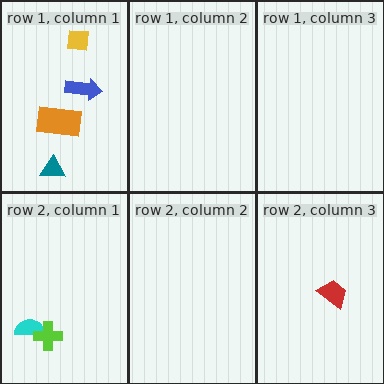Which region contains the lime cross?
The row 2, column 1 region.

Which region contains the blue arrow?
The row 1, column 1 region.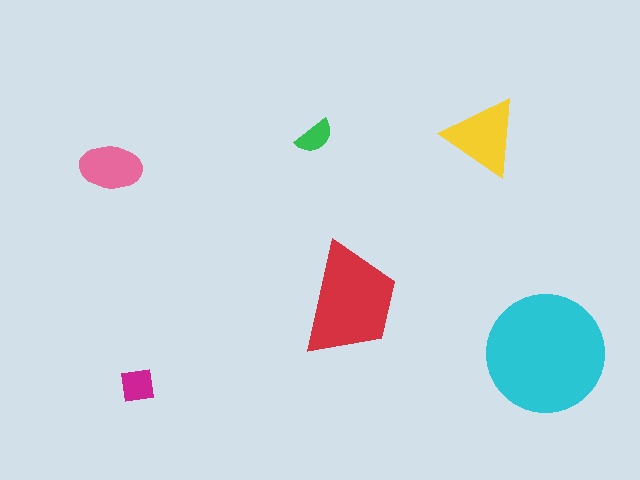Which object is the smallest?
The green semicircle.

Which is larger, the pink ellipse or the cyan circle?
The cyan circle.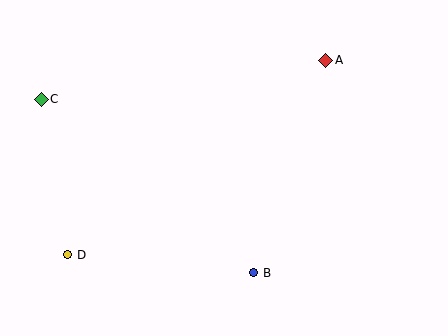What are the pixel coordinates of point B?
Point B is at (254, 273).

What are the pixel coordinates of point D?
Point D is at (68, 255).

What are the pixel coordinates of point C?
Point C is at (41, 99).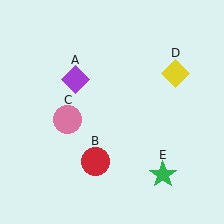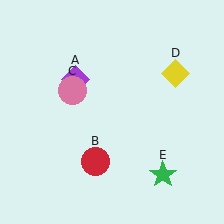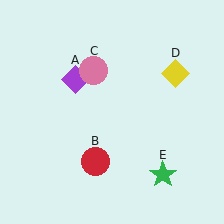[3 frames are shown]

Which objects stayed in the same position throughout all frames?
Purple diamond (object A) and red circle (object B) and yellow diamond (object D) and green star (object E) remained stationary.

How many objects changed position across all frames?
1 object changed position: pink circle (object C).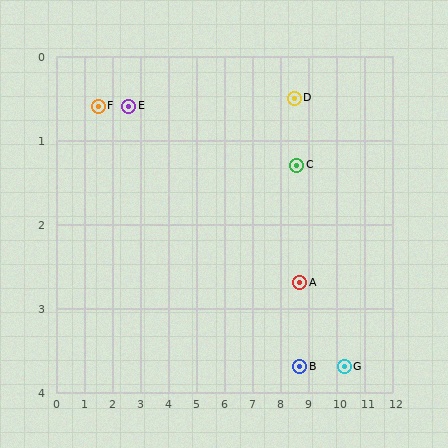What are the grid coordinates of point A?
Point A is at approximately (8.7, 2.7).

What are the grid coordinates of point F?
Point F is at approximately (1.5, 0.6).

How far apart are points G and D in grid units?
Points G and D are about 3.7 grid units apart.